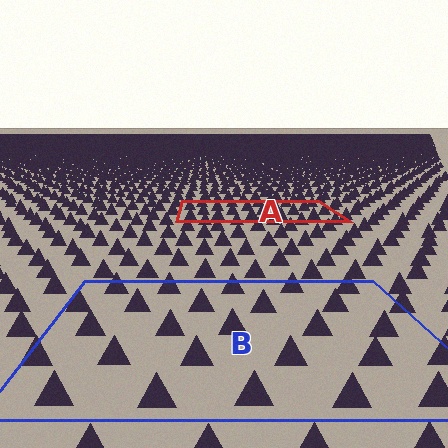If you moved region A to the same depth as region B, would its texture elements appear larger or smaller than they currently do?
They would appear larger. At a closer depth, the same texture elements are projected at a bigger on-screen size.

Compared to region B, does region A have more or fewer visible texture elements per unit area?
Region A has more texture elements per unit area — they are packed more densely because it is farther away.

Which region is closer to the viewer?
Region B is closer. The texture elements there are larger and more spread out.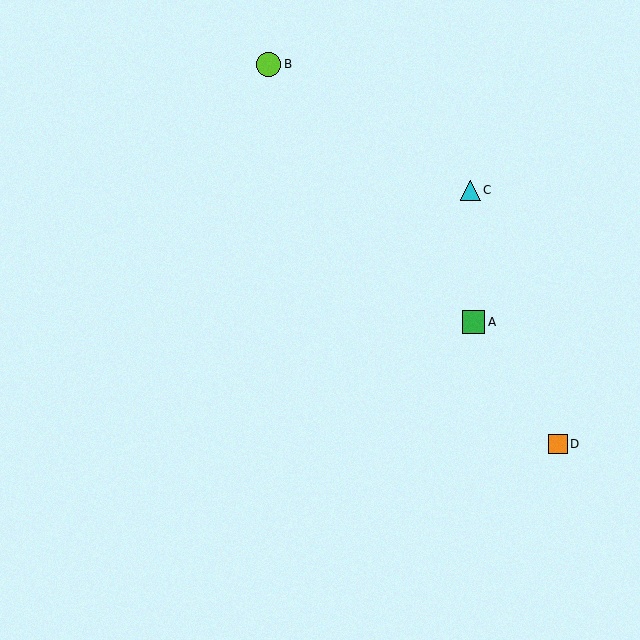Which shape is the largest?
The lime circle (labeled B) is the largest.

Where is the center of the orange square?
The center of the orange square is at (558, 444).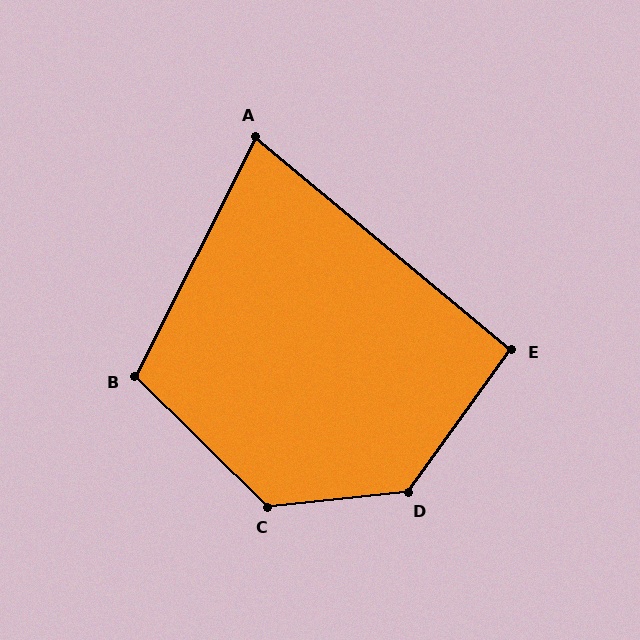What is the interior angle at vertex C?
Approximately 130 degrees (obtuse).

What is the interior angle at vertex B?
Approximately 107 degrees (obtuse).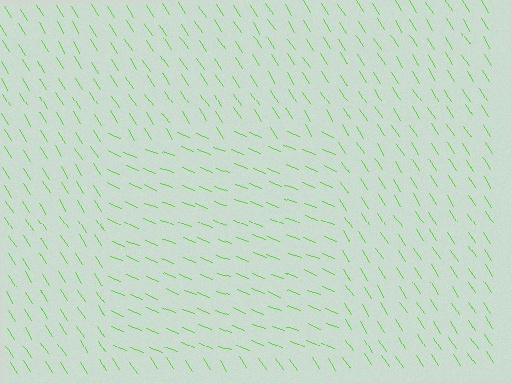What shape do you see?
I see a rectangle.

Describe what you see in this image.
The image is filled with small lime line segments. A rectangle region in the image has lines oriented differently from the surrounding lines, creating a visible texture boundary.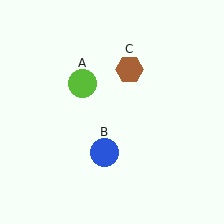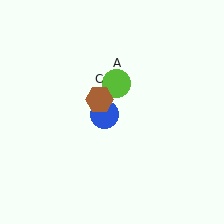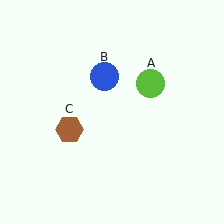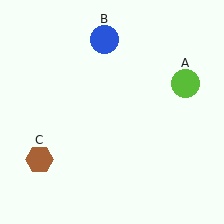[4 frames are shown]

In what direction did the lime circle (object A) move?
The lime circle (object A) moved right.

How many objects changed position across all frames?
3 objects changed position: lime circle (object A), blue circle (object B), brown hexagon (object C).